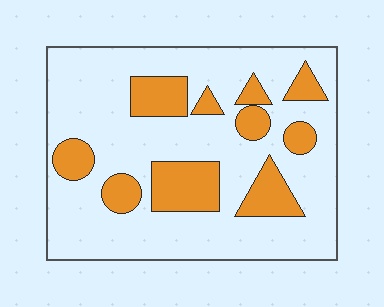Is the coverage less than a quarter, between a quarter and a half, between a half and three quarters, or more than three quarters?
Less than a quarter.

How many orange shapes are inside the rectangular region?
10.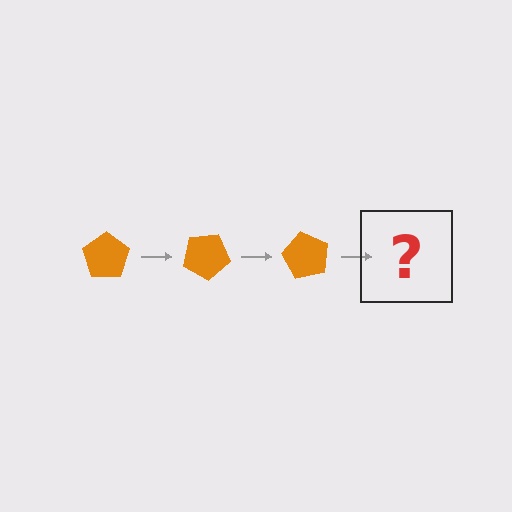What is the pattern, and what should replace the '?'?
The pattern is that the pentagon rotates 30 degrees each step. The '?' should be an orange pentagon rotated 90 degrees.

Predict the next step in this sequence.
The next step is an orange pentagon rotated 90 degrees.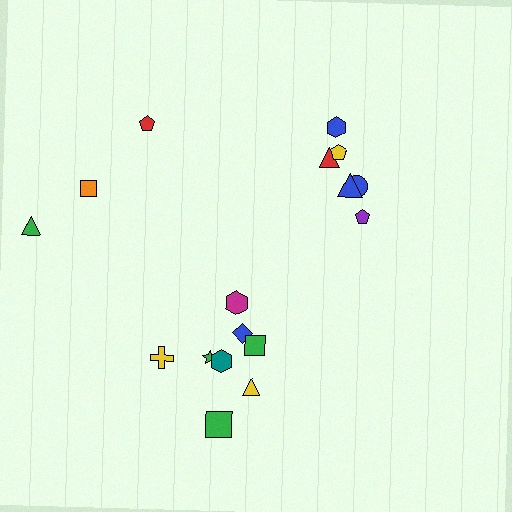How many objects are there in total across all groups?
There are 17 objects.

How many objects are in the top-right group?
There are 6 objects.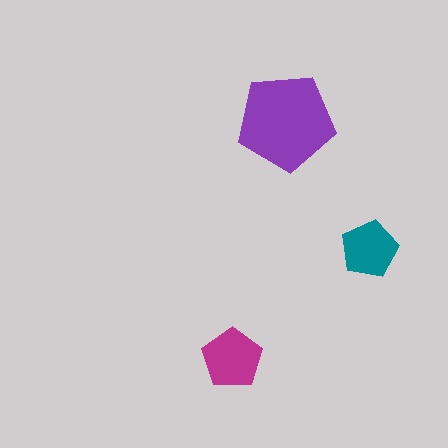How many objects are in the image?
There are 3 objects in the image.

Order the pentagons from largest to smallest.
the purple one, the magenta one, the teal one.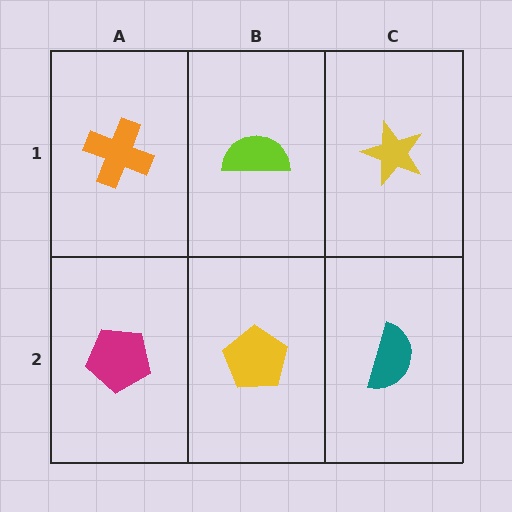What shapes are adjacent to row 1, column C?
A teal semicircle (row 2, column C), a lime semicircle (row 1, column B).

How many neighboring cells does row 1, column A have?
2.